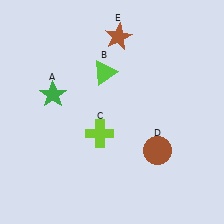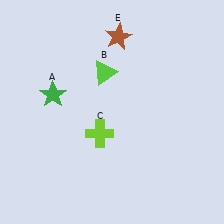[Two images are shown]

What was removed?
The brown circle (D) was removed in Image 2.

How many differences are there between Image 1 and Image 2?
There is 1 difference between the two images.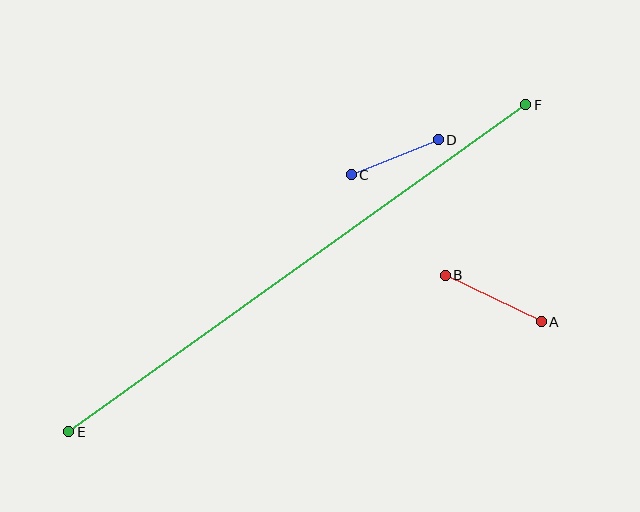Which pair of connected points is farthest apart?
Points E and F are farthest apart.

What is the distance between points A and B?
The distance is approximately 107 pixels.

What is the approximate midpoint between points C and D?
The midpoint is at approximately (395, 157) pixels.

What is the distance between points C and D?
The distance is approximately 94 pixels.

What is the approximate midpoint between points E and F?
The midpoint is at approximately (297, 268) pixels.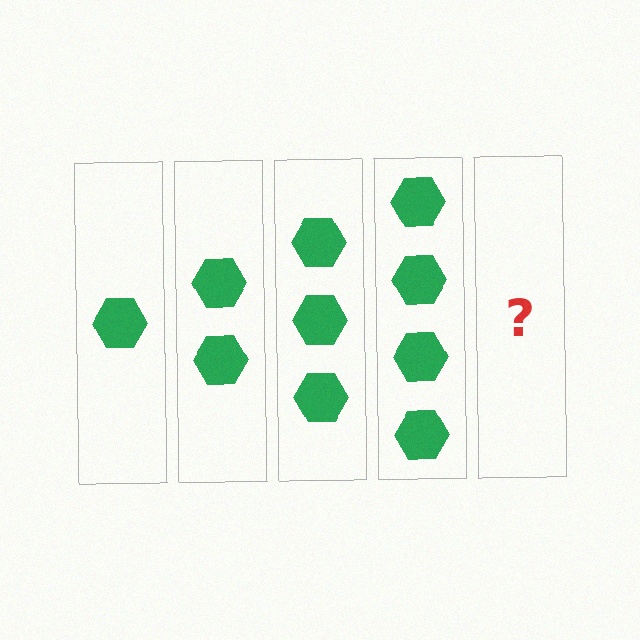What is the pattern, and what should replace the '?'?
The pattern is that each step adds one more hexagon. The '?' should be 5 hexagons.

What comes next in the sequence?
The next element should be 5 hexagons.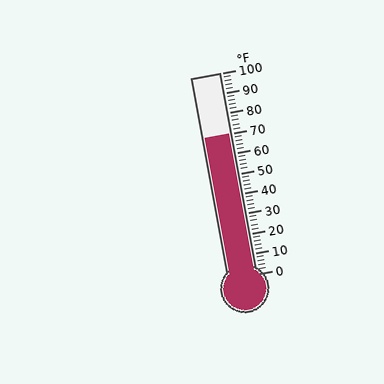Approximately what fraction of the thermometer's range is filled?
The thermometer is filled to approximately 70% of its range.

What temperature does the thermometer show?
The thermometer shows approximately 70°F.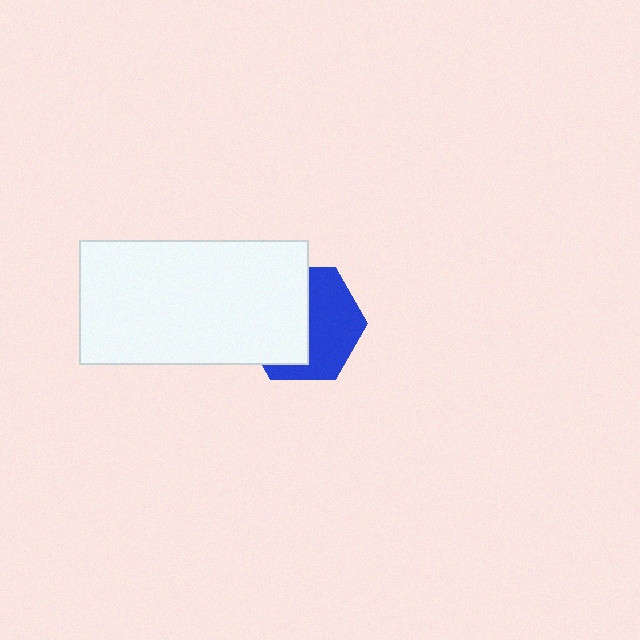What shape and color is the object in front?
The object in front is a white rectangle.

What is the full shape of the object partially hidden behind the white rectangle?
The partially hidden object is a blue hexagon.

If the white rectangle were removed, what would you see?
You would see the complete blue hexagon.